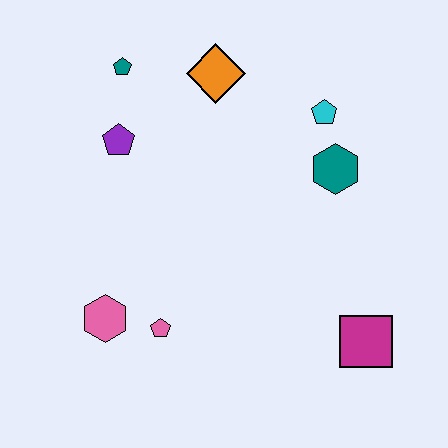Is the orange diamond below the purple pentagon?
No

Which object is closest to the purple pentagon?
The teal pentagon is closest to the purple pentagon.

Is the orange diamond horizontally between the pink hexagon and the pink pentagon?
No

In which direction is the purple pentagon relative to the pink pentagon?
The purple pentagon is above the pink pentagon.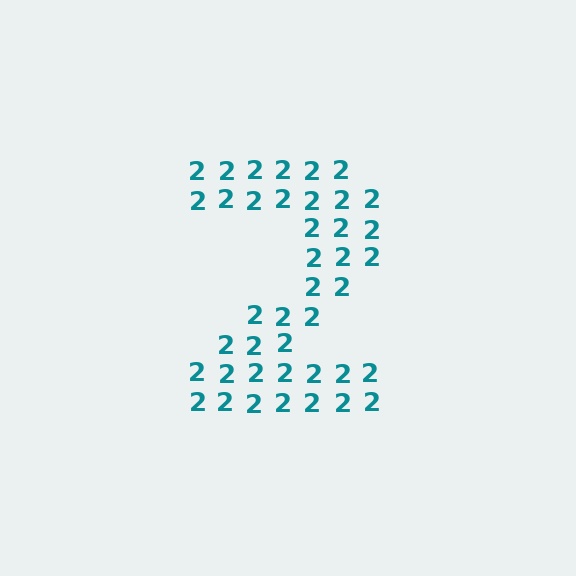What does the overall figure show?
The overall figure shows the digit 2.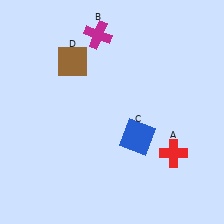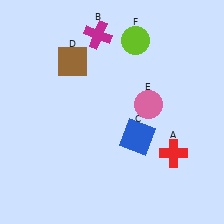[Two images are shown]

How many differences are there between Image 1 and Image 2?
There are 2 differences between the two images.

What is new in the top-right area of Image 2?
A lime circle (F) was added in the top-right area of Image 2.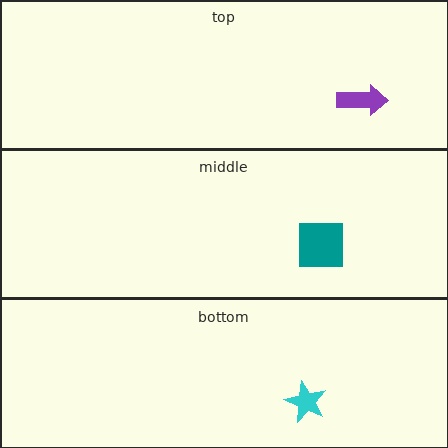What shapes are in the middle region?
The teal square.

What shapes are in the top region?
The purple arrow.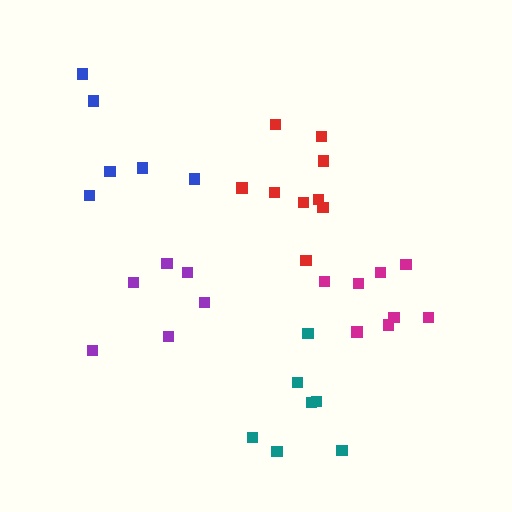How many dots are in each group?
Group 1: 6 dots, Group 2: 8 dots, Group 3: 9 dots, Group 4: 7 dots, Group 5: 6 dots (36 total).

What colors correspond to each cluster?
The clusters are colored: purple, magenta, red, teal, blue.